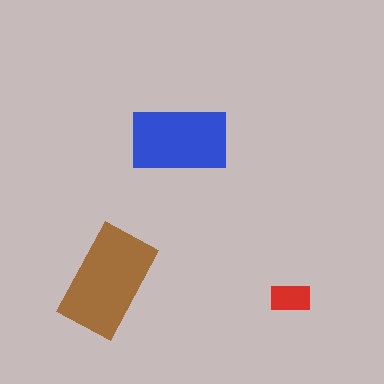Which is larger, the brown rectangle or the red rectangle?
The brown one.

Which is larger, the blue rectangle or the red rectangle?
The blue one.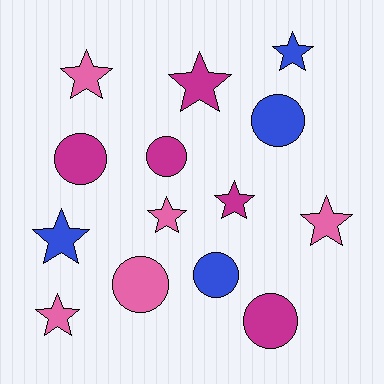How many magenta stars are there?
There are 2 magenta stars.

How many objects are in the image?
There are 14 objects.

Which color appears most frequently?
Pink, with 5 objects.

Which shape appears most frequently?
Star, with 8 objects.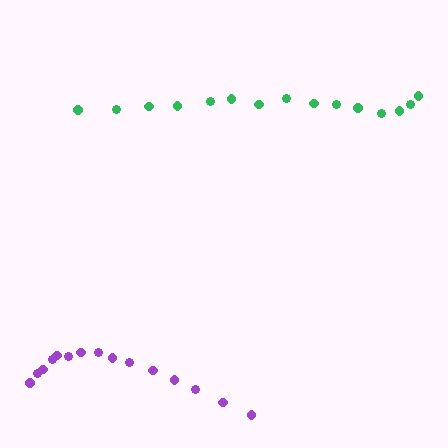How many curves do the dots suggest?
There are 2 distinct paths.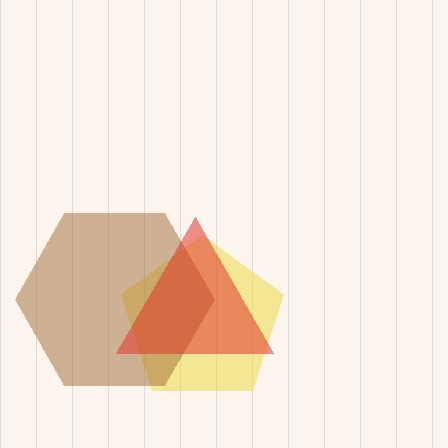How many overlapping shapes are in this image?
There are 3 overlapping shapes in the image.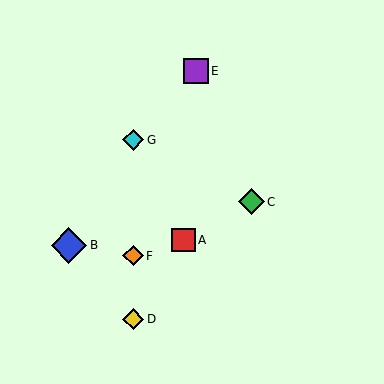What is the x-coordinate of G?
Object G is at x≈133.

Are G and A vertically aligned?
No, G is at x≈133 and A is at x≈183.